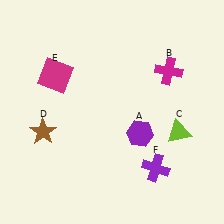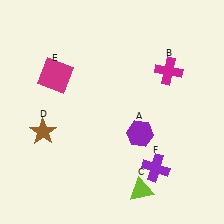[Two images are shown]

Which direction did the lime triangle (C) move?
The lime triangle (C) moved down.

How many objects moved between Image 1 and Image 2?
1 object moved between the two images.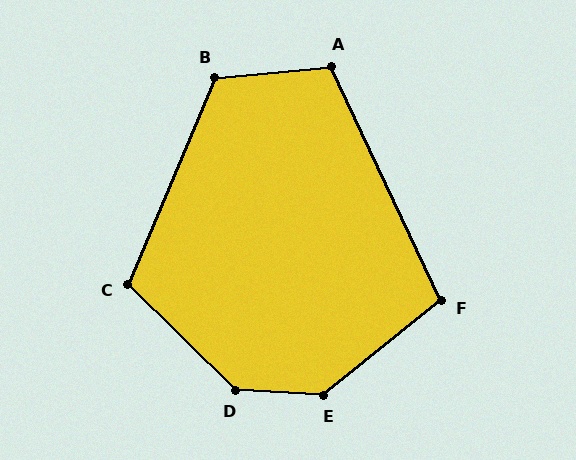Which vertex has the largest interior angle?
D, at approximately 138 degrees.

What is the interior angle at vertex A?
Approximately 110 degrees (obtuse).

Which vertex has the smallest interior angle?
F, at approximately 104 degrees.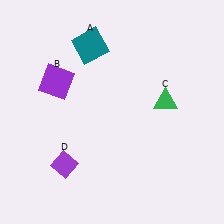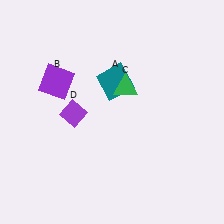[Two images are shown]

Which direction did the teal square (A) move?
The teal square (A) moved down.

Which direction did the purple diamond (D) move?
The purple diamond (D) moved up.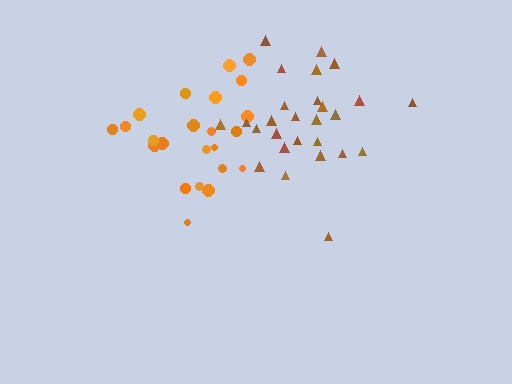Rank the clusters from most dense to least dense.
orange, brown.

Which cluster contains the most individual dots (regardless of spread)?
Brown (27).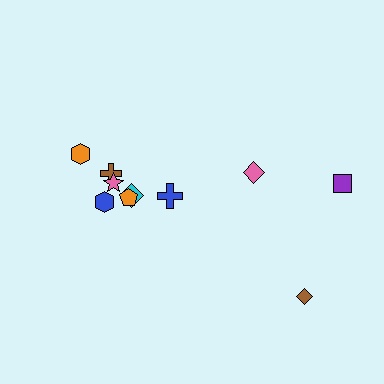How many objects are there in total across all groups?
There are 10 objects.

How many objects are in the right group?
There are 4 objects.